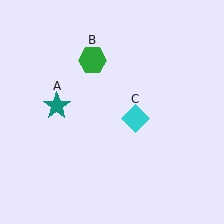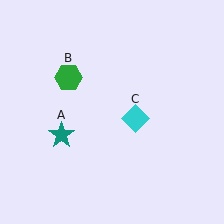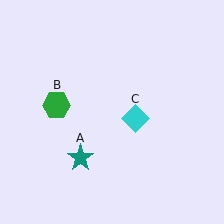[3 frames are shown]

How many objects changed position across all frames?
2 objects changed position: teal star (object A), green hexagon (object B).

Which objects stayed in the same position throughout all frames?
Cyan diamond (object C) remained stationary.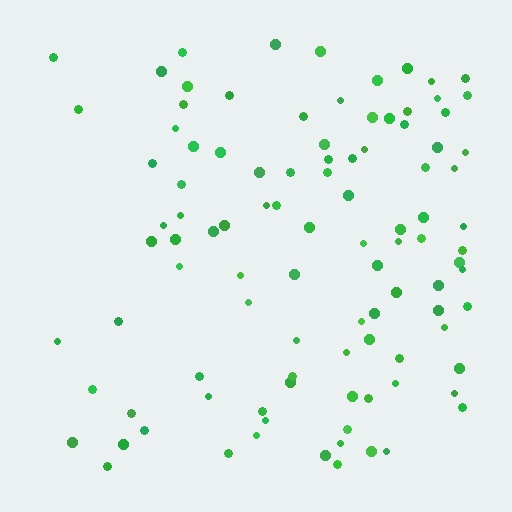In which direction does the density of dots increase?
From left to right, with the right side densest.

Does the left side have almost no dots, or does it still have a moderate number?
Still a moderate number, just noticeably fewer than the right.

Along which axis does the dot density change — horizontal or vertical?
Horizontal.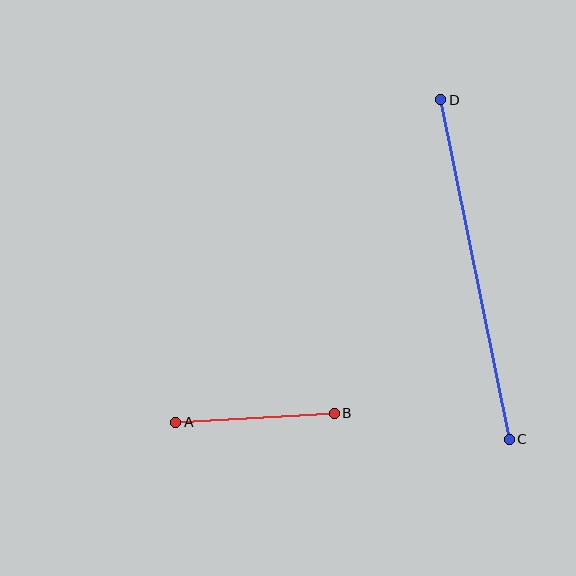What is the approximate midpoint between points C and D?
The midpoint is at approximately (475, 269) pixels.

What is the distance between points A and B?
The distance is approximately 159 pixels.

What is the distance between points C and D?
The distance is approximately 346 pixels.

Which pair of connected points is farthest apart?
Points C and D are farthest apart.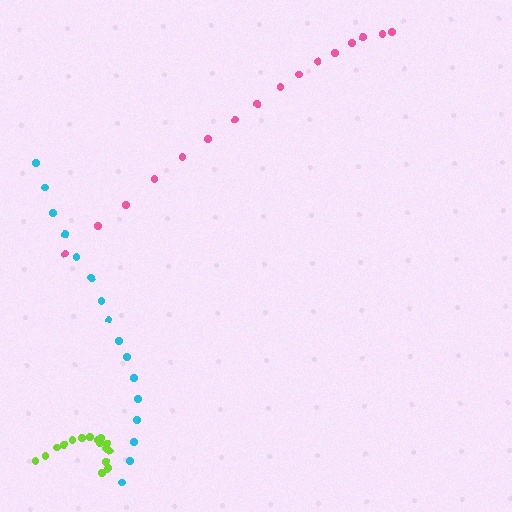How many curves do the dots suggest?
There are 3 distinct paths.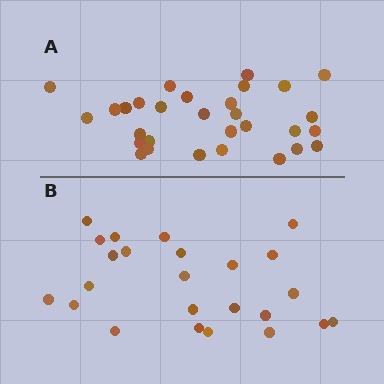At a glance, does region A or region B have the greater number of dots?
Region A (the top region) has more dots.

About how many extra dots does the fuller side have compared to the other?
Region A has about 6 more dots than region B.